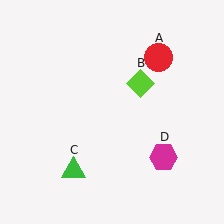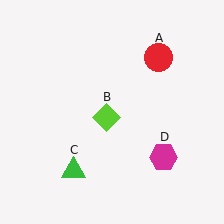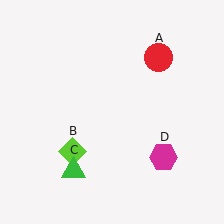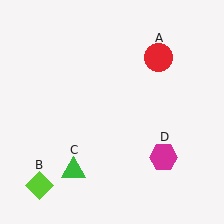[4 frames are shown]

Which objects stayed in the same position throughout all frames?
Red circle (object A) and green triangle (object C) and magenta hexagon (object D) remained stationary.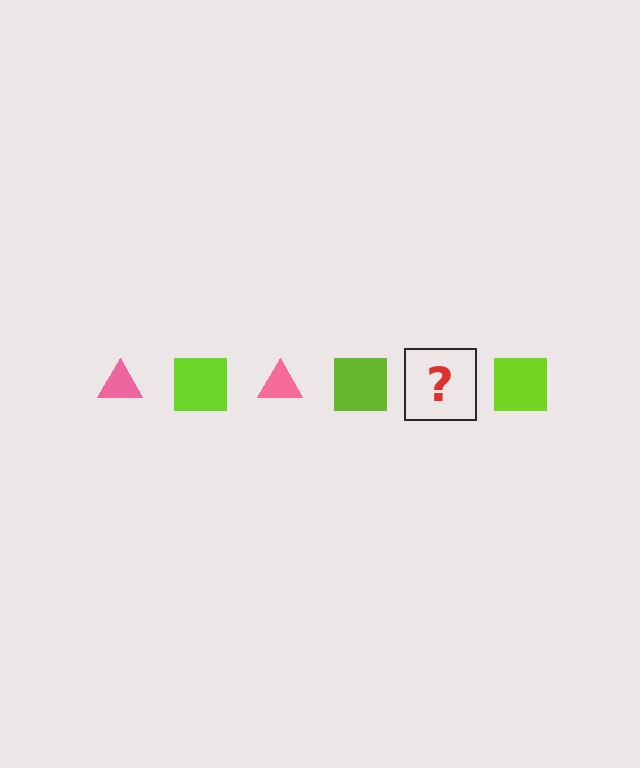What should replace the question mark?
The question mark should be replaced with a pink triangle.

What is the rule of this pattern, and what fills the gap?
The rule is that the pattern alternates between pink triangle and lime square. The gap should be filled with a pink triangle.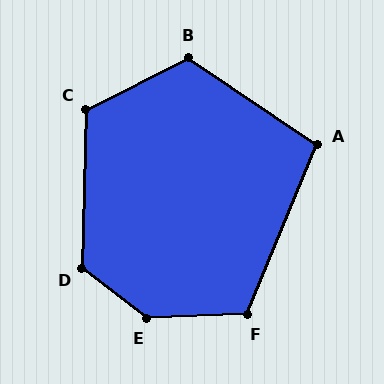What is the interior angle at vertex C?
Approximately 118 degrees (obtuse).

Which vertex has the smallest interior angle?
A, at approximately 101 degrees.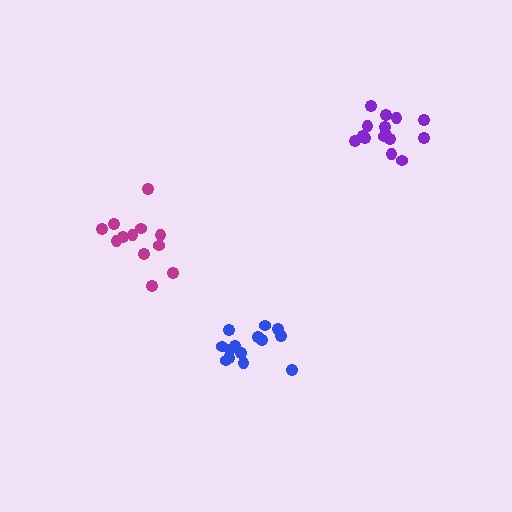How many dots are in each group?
Group 1: 15 dots, Group 2: 12 dots, Group 3: 15 dots (42 total).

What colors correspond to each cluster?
The clusters are colored: blue, magenta, purple.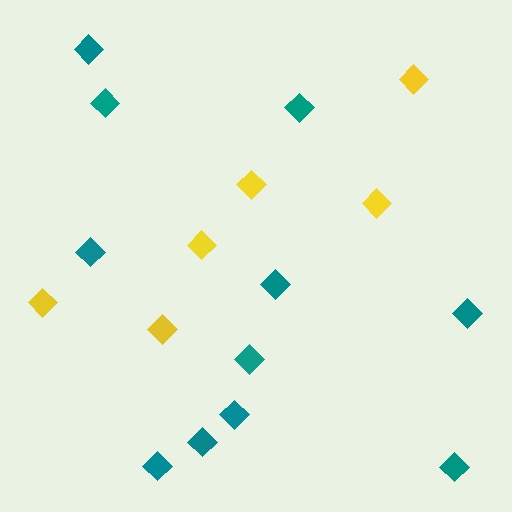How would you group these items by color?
There are 2 groups: one group of teal diamonds (11) and one group of yellow diamonds (6).